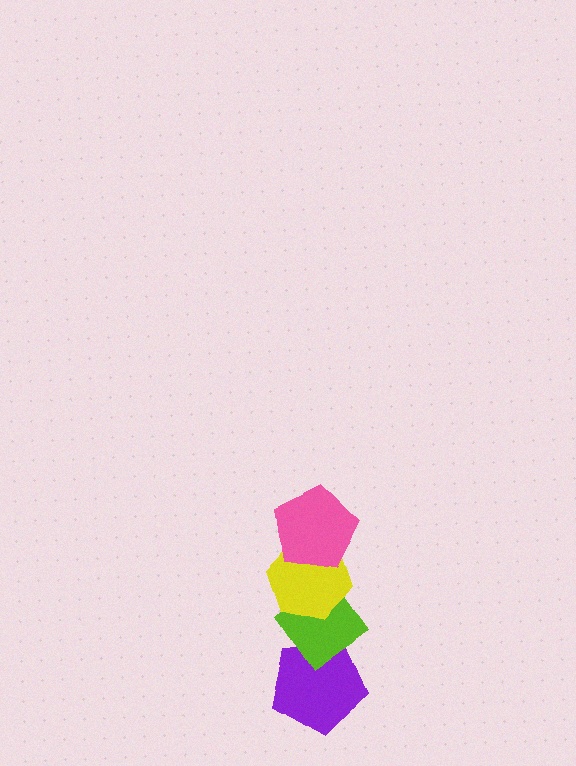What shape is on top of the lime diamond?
The yellow hexagon is on top of the lime diamond.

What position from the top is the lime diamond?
The lime diamond is 3rd from the top.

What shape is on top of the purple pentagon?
The lime diamond is on top of the purple pentagon.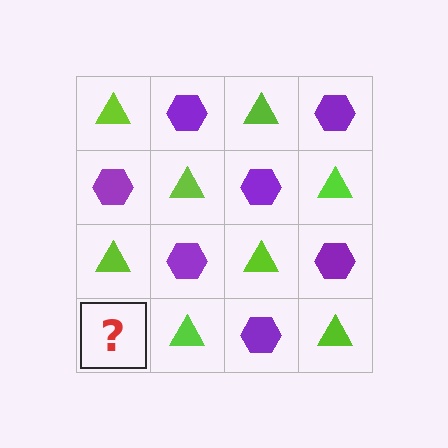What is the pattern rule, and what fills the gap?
The rule is that it alternates lime triangle and purple hexagon in a checkerboard pattern. The gap should be filled with a purple hexagon.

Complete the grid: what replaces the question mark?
The question mark should be replaced with a purple hexagon.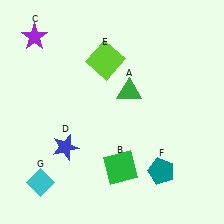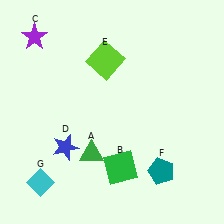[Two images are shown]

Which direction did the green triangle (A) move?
The green triangle (A) moved down.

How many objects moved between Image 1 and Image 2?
1 object moved between the two images.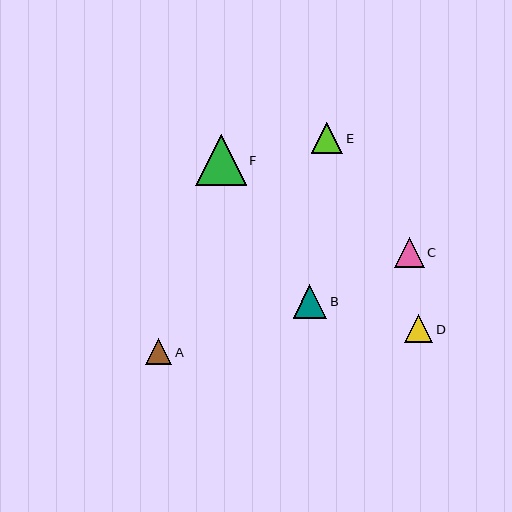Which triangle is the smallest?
Triangle A is the smallest with a size of approximately 26 pixels.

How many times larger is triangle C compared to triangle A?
Triangle C is approximately 1.2 times the size of triangle A.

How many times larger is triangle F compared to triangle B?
Triangle F is approximately 1.5 times the size of triangle B.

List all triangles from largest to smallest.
From largest to smallest: F, B, E, C, D, A.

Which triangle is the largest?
Triangle F is the largest with a size of approximately 51 pixels.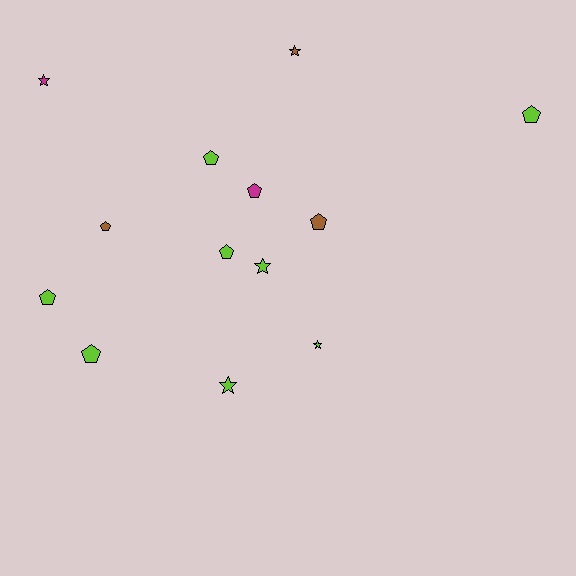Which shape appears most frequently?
Pentagon, with 8 objects.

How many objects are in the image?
There are 13 objects.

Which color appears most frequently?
Lime, with 8 objects.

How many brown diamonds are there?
There are no brown diamonds.